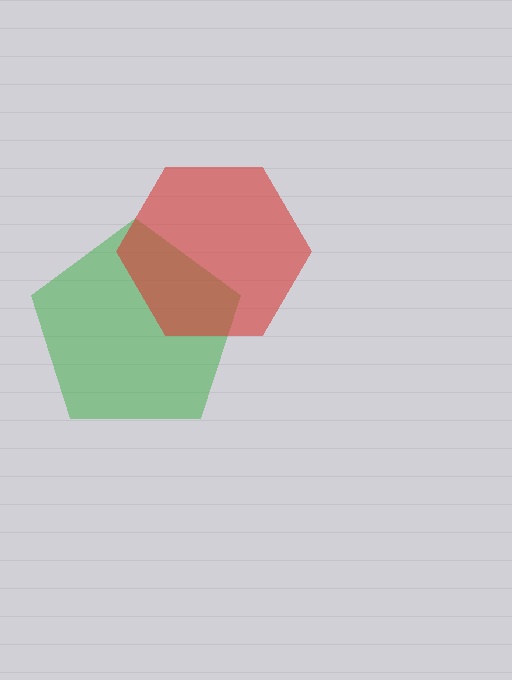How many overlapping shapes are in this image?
There are 2 overlapping shapes in the image.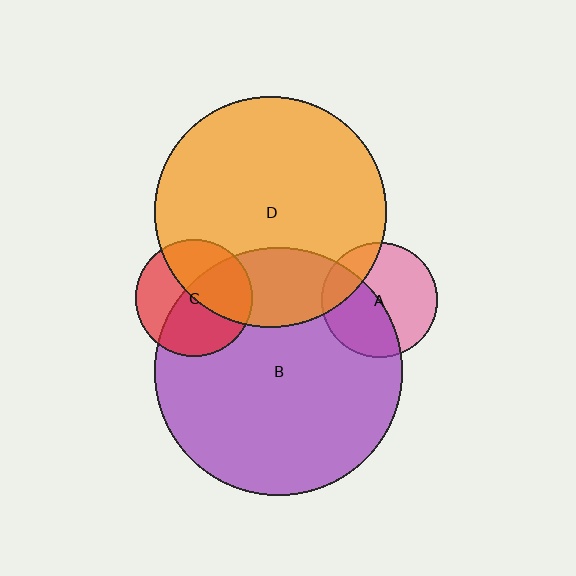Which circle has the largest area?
Circle B (purple).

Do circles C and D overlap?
Yes.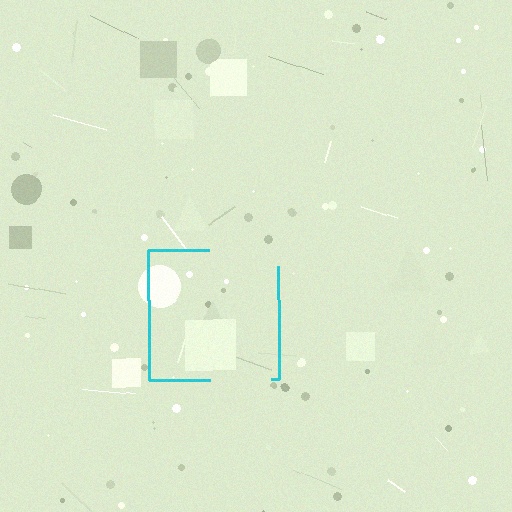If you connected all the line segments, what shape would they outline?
They would outline a square.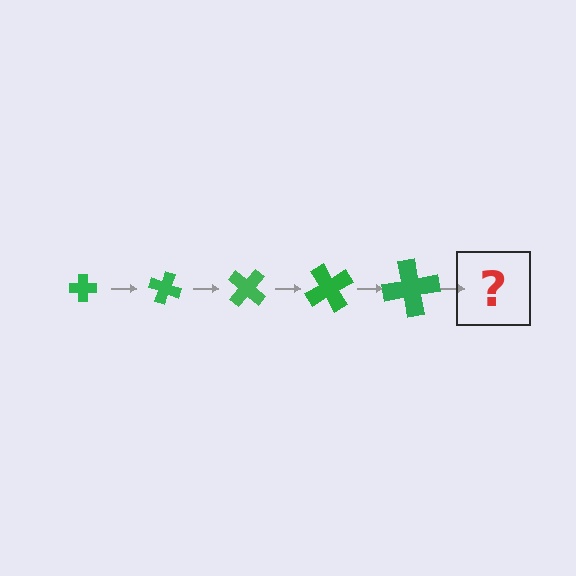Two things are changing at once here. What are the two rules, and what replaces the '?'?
The two rules are that the cross grows larger each step and it rotates 20 degrees each step. The '?' should be a cross, larger than the previous one and rotated 100 degrees from the start.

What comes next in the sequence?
The next element should be a cross, larger than the previous one and rotated 100 degrees from the start.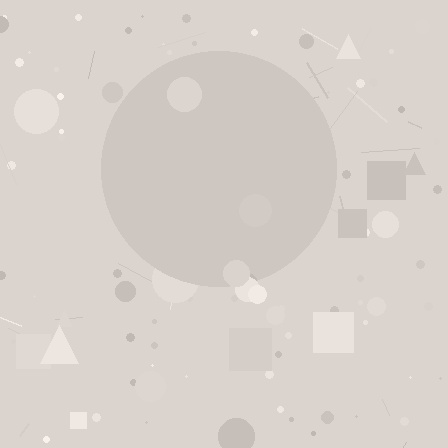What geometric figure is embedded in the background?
A circle is embedded in the background.